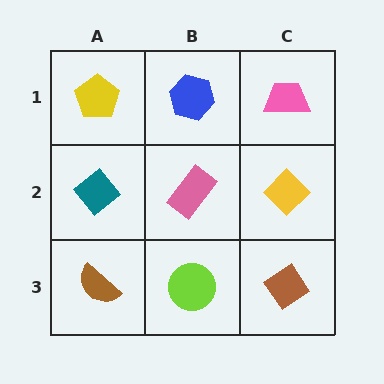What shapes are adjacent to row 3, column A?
A teal diamond (row 2, column A), a lime circle (row 3, column B).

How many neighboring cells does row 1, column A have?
2.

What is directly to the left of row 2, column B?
A teal diamond.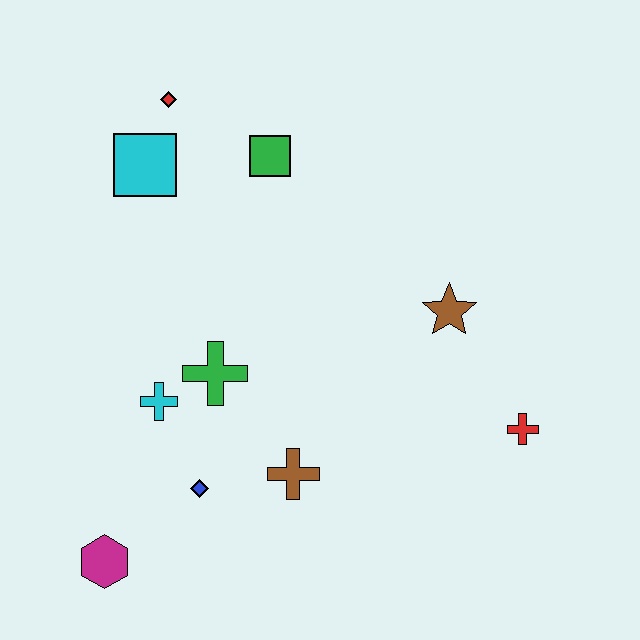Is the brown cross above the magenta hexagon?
Yes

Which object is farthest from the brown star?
The magenta hexagon is farthest from the brown star.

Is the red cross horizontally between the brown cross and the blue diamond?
No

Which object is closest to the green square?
The red diamond is closest to the green square.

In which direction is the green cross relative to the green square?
The green cross is below the green square.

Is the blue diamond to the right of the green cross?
No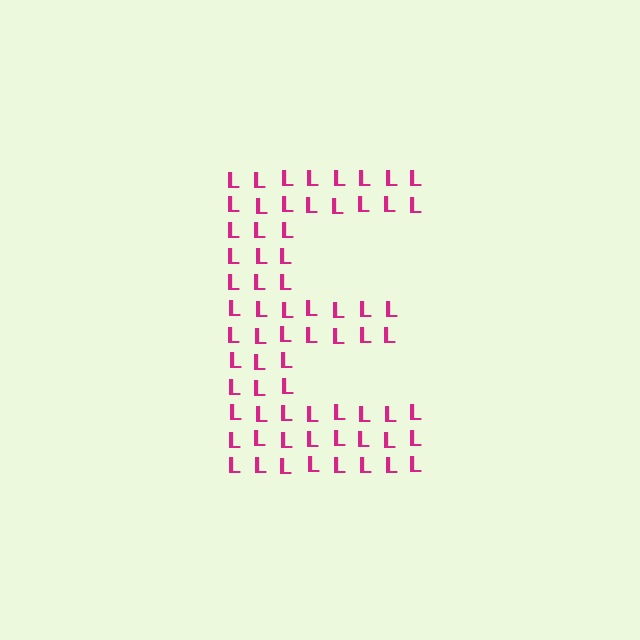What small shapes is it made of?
It is made of small letter L's.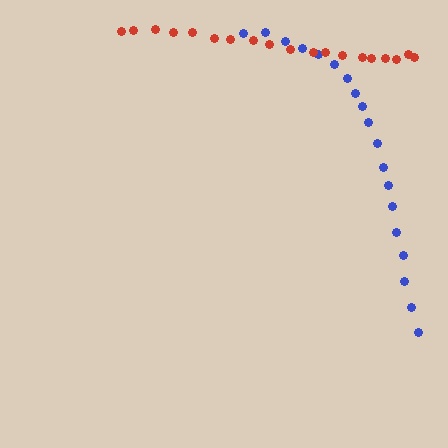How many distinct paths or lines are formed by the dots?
There are 2 distinct paths.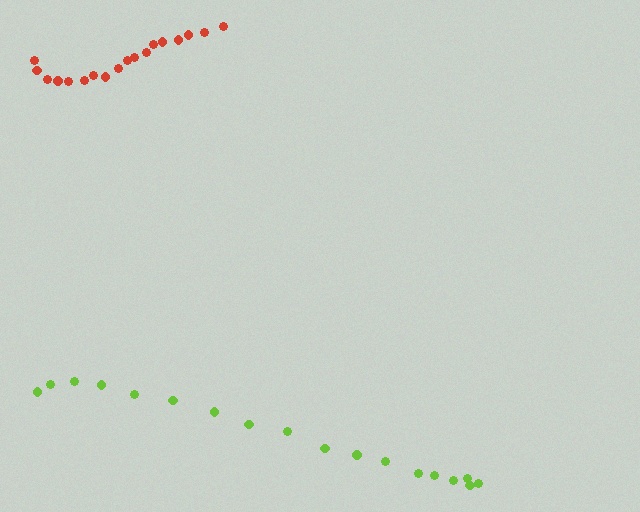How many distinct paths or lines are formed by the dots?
There are 2 distinct paths.